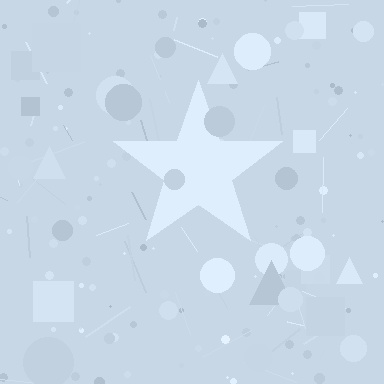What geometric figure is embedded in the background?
A star is embedded in the background.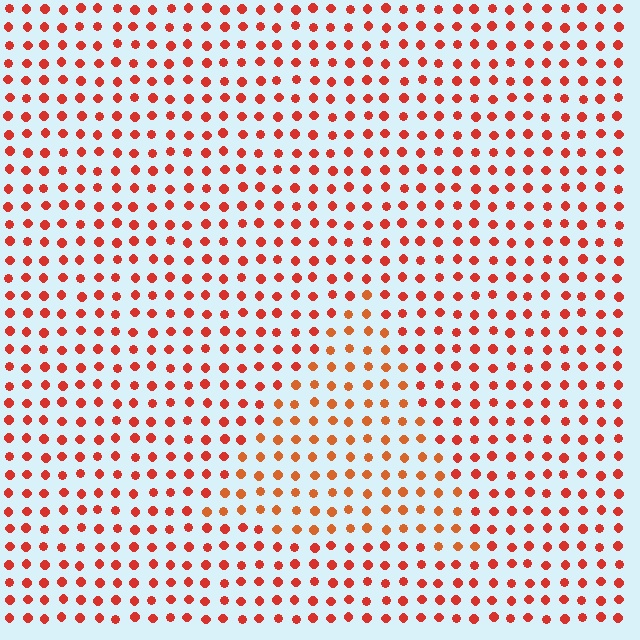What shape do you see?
I see a triangle.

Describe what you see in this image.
The image is filled with small red elements in a uniform arrangement. A triangle-shaped region is visible where the elements are tinted to a slightly different hue, forming a subtle color boundary.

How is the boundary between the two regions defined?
The boundary is defined purely by a slight shift in hue (about 18 degrees). Spacing, size, and orientation are identical on both sides.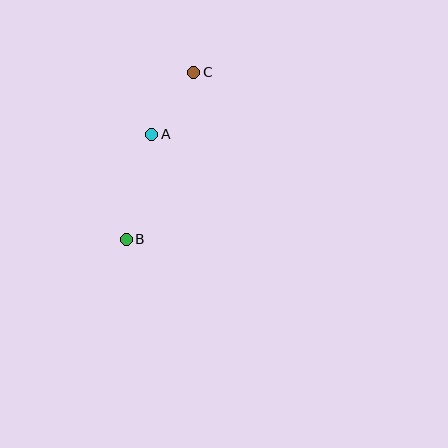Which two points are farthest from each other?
Points B and C are farthest from each other.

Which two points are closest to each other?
Points A and C are closest to each other.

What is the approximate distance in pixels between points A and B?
The distance between A and B is approximately 108 pixels.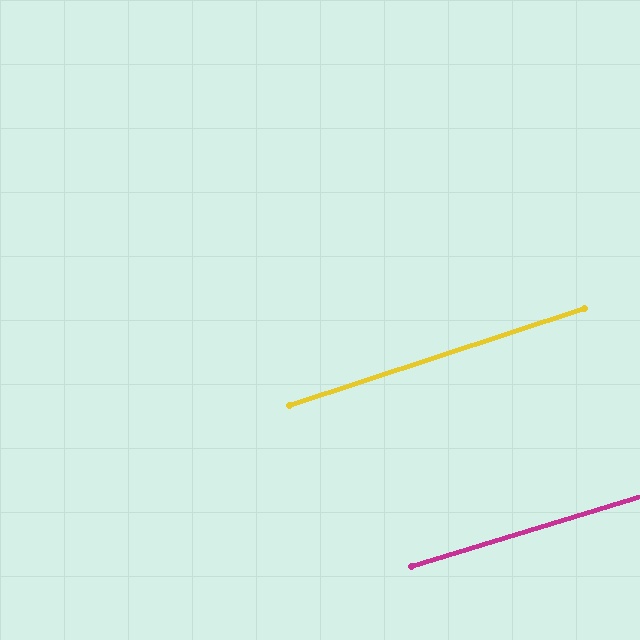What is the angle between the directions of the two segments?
Approximately 1 degree.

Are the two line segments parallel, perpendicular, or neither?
Parallel — their directions differ by only 1.3°.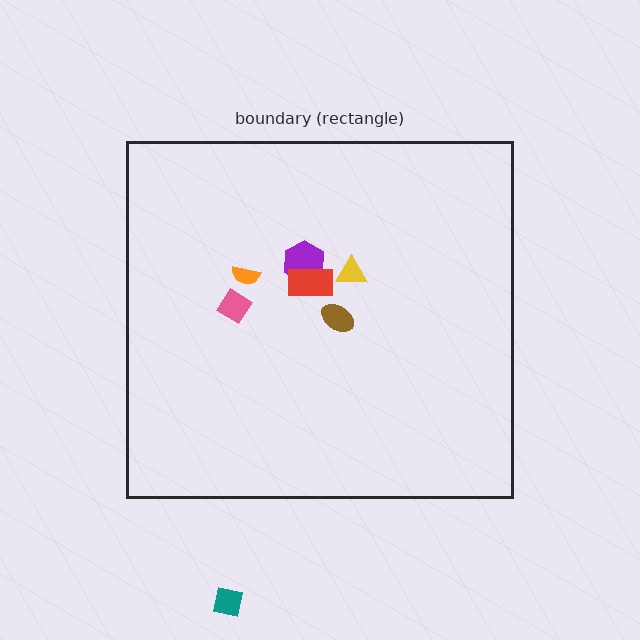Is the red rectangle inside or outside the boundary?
Inside.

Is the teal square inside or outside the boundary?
Outside.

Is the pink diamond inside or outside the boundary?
Inside.